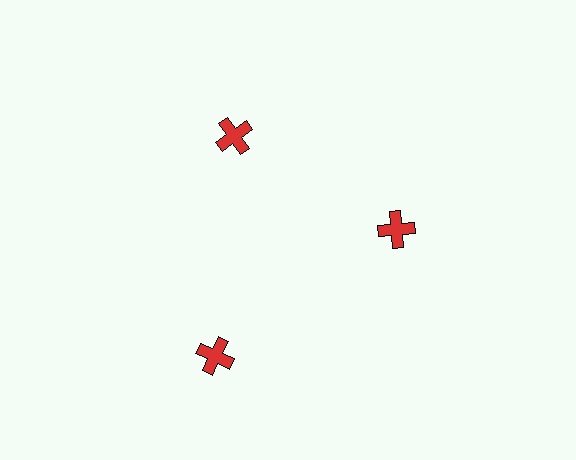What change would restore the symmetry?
The symmetry would be restored by moving it inward, back onto the ring so that all 3 crosses sit at equal angles and equal distance from the center.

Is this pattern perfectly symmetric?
No. The 3 red crosses are arranged in a ring, but one element near the 7 o'clock position is pushed outward from the center, breaking the 3-fold rotational symmetry.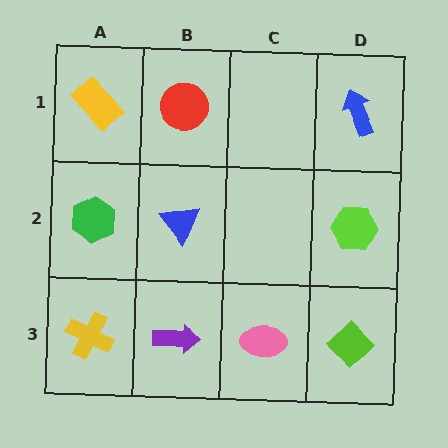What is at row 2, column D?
A lime hexagon.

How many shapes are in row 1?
3 shapes.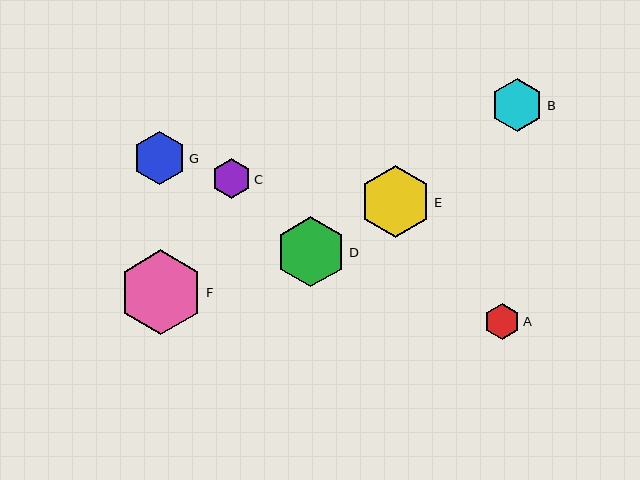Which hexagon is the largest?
Hexagon F is the largest with a size of approximately 85 pixels.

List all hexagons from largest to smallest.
From largest to smallest: F, E, D, B, G, C, A.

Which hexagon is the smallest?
Hexagon A is the smallest with a size of approximately 36 pixels.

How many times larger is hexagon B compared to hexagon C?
Hexagon B is approximately 1.3 times the size of hexagon C.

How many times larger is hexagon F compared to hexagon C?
Hexagon F is approximately 2.2 times the size of hexagon C.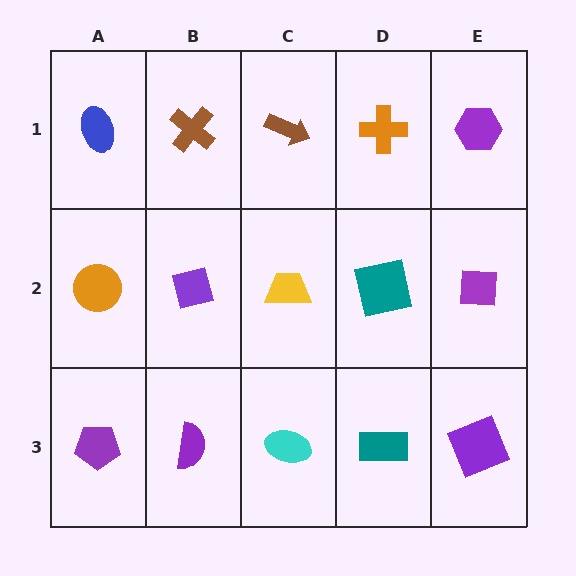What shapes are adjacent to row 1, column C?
A yellow trapezoid (row 2, column C), a brown cross (row 1, column B), an orange cross (row 1, column D).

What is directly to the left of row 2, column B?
An orange circle.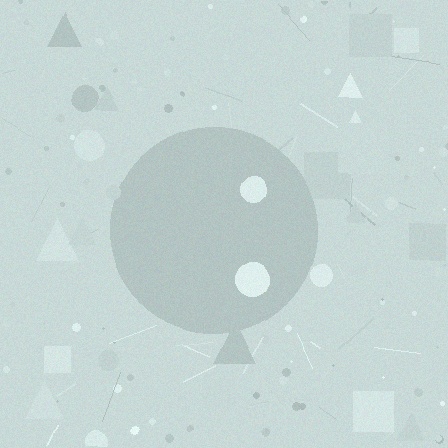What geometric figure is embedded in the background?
A circle is embedded in the background.